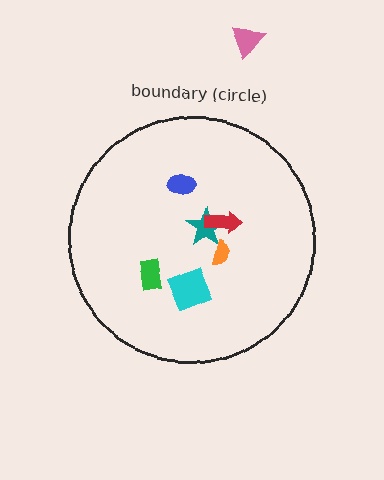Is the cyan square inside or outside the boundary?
Inside.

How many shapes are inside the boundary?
6 inside, 1 outside.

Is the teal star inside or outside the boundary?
Inside.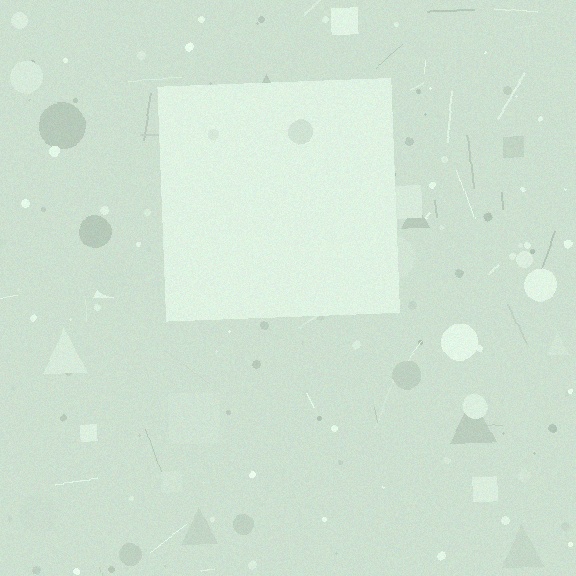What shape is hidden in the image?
A square is hidden in the image.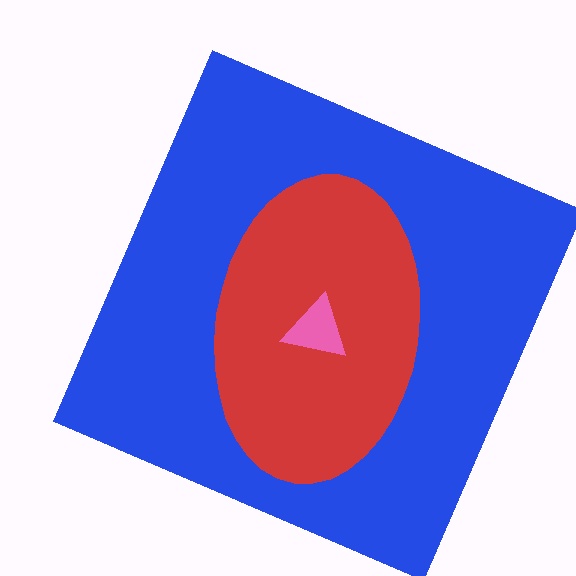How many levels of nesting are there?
3.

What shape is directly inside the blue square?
The red ellipse.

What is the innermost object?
The pink triangle.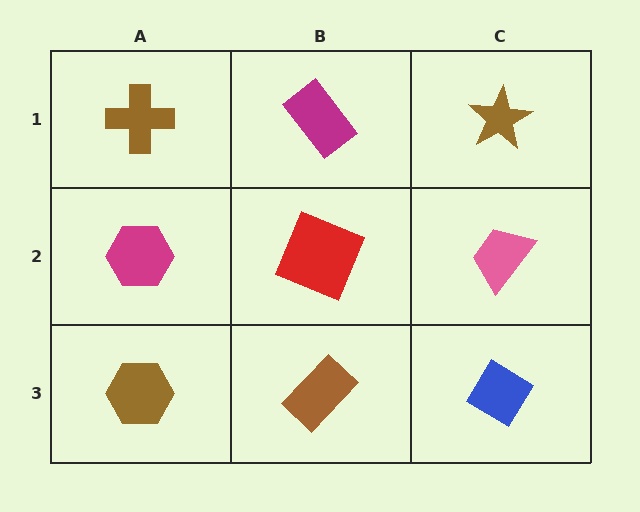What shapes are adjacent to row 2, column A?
A brown cross (row 1, column A), a brown hexagon (row 3, column A), a red square (row 2, column B).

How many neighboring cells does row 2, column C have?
3.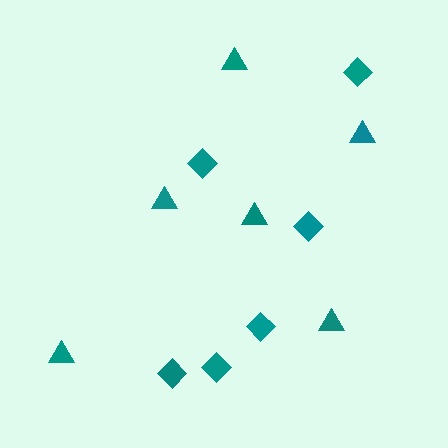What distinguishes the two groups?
There are 2 groups: one group of triangles (6) and one group of diamonds (6).